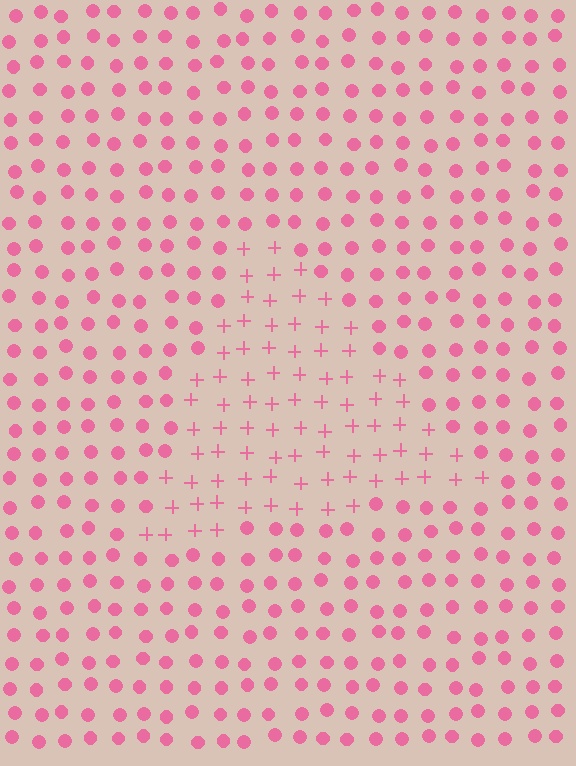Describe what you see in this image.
The image is filled with small pink elements arranged in a uniform grid. A triangle-shaped region contains plus signs, while the surrounding area contains circles. The boundary is defined purely by the change in element shape.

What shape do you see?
I see a triangle.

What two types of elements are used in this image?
The image uses plus signs inside the triangle region and circles outside it.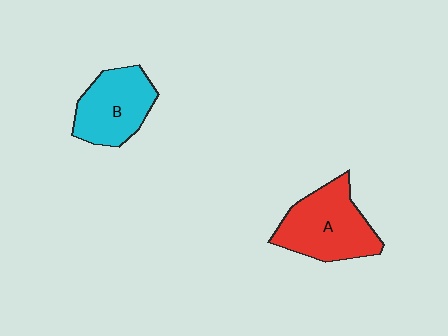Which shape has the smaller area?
Shape B (cyan).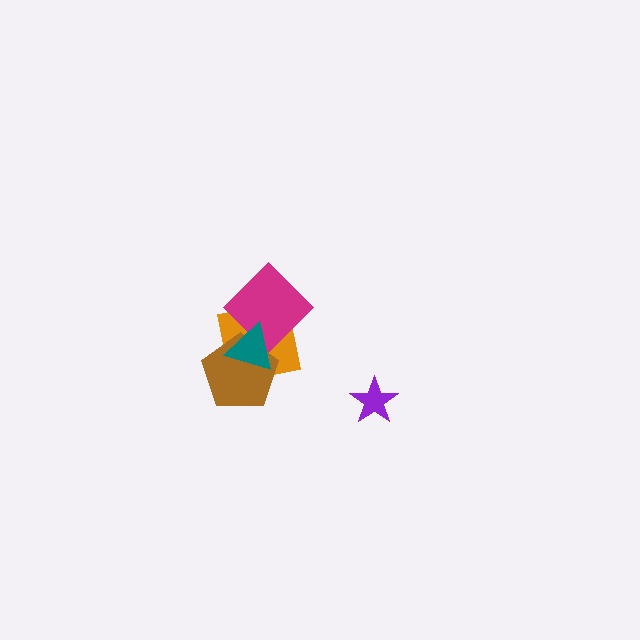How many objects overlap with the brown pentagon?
3 objects overlap with the brown pentagon.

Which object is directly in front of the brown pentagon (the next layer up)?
The magenta diamond is directly in front of the brown pentagon.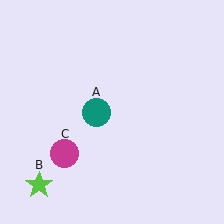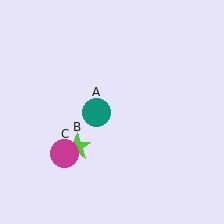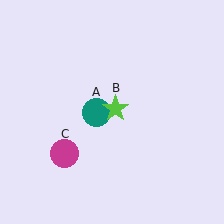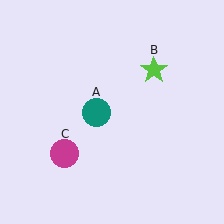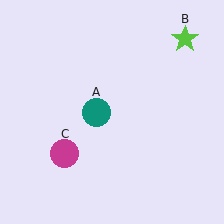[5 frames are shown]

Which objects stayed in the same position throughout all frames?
Teal circle (object A) and magenta circle (object C) remained stationary.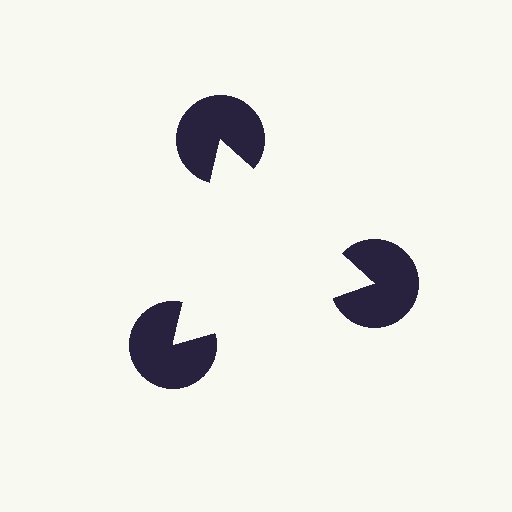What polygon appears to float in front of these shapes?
An illusory triangle — its edges are inferred from the aligned wedge cuts in the pac-man discs, not physically drawn.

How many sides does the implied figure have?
3 sides.